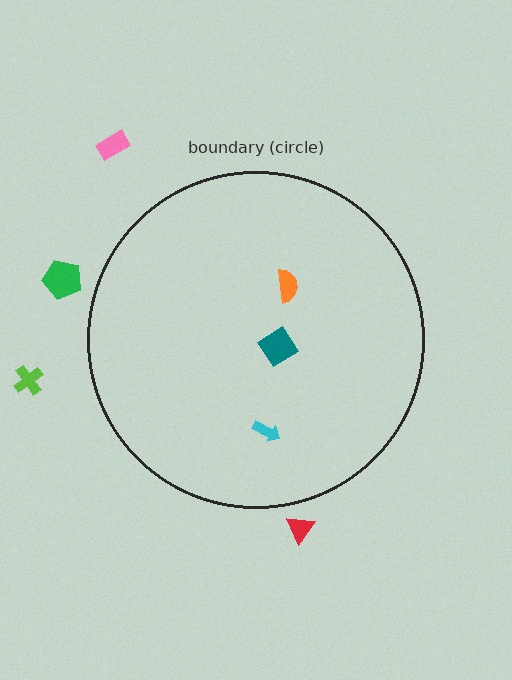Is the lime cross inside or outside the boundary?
Outside.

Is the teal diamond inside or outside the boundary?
Inside.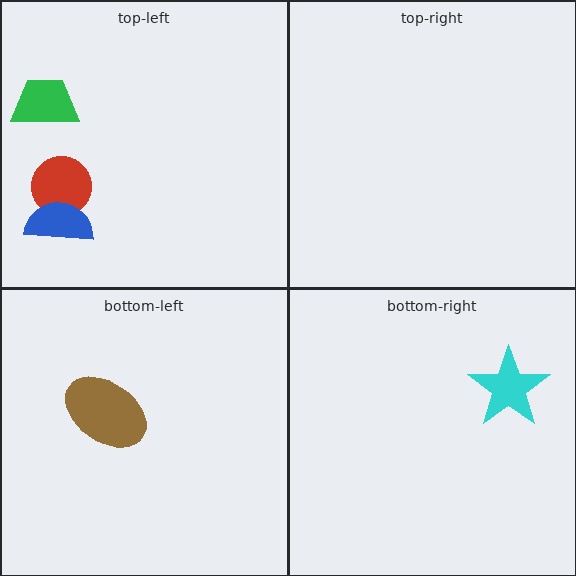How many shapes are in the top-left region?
3.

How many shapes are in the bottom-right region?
1.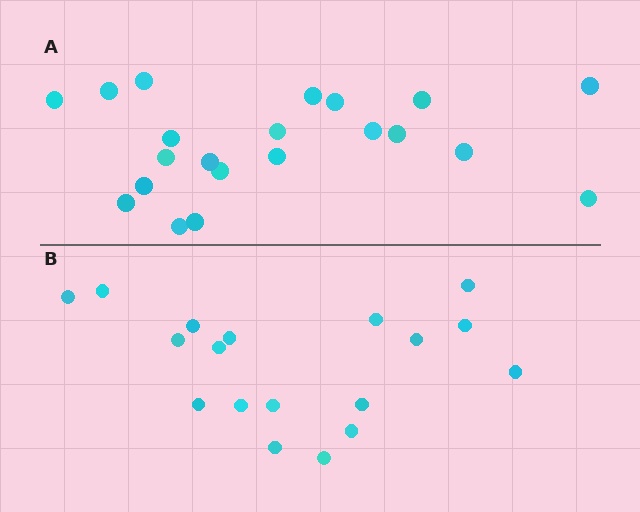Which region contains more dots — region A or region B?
Region A (the top region) has more dots.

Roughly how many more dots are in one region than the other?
Region A has just a few more — roughly 2 or 3 more dots than region B.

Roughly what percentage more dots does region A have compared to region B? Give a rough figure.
About 15% more.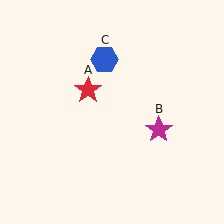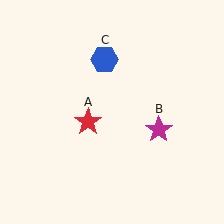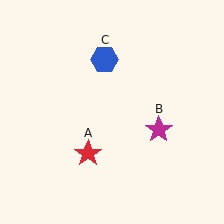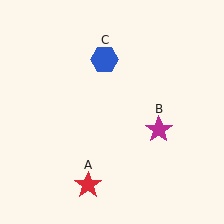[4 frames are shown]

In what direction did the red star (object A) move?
The red star (object A) moved down.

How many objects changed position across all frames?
1 object changed position: red star (object A).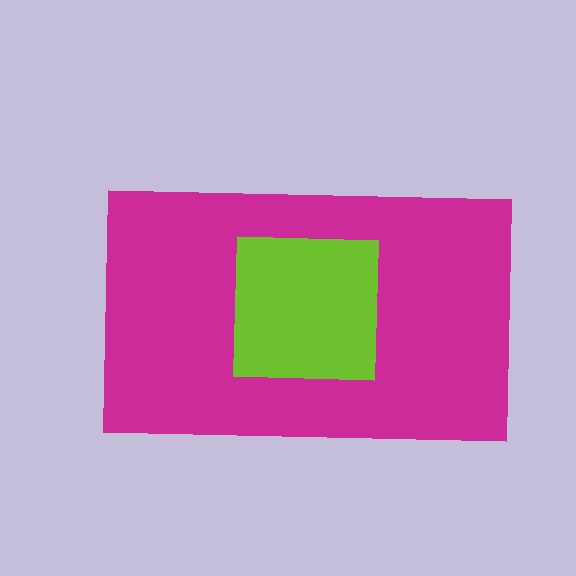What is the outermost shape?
The magenta rectangle.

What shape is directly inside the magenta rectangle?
The lime square.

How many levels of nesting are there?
2.